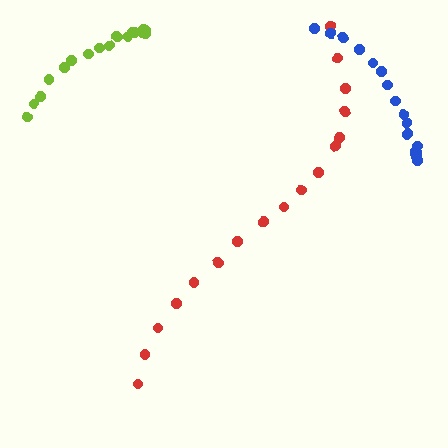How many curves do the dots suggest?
There are 3 distinct paths.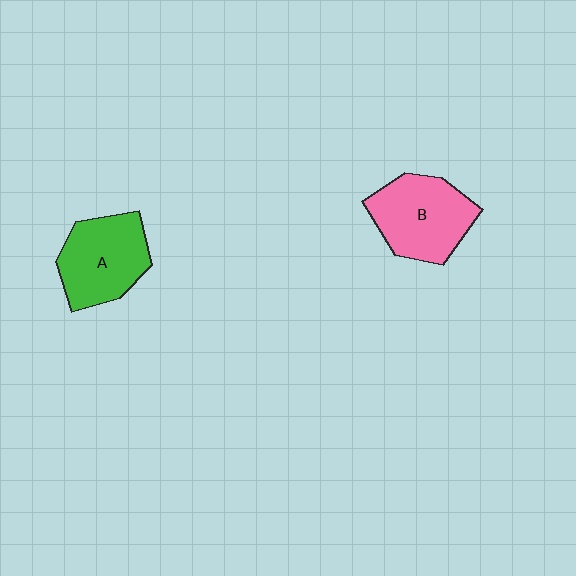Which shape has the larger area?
Shape B (pink).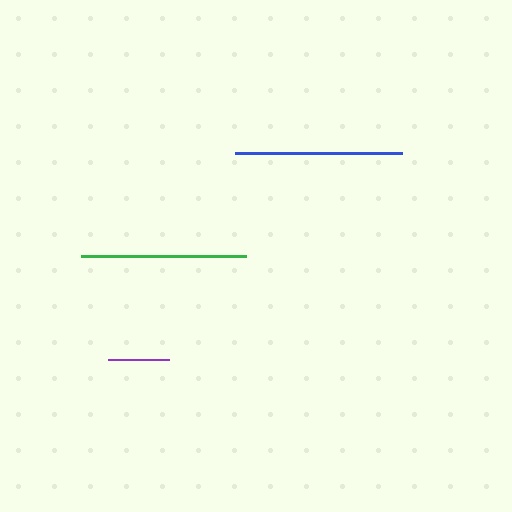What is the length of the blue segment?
The blue segment is approximately 167 pixels long.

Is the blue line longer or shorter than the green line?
The blue line is longer than the green line.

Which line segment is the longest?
The blue line is the longest at approximately 167 pixels.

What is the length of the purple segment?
The purple segment is approximately 61 pixels long.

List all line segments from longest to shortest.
From longest to shortest: blue, green, purple.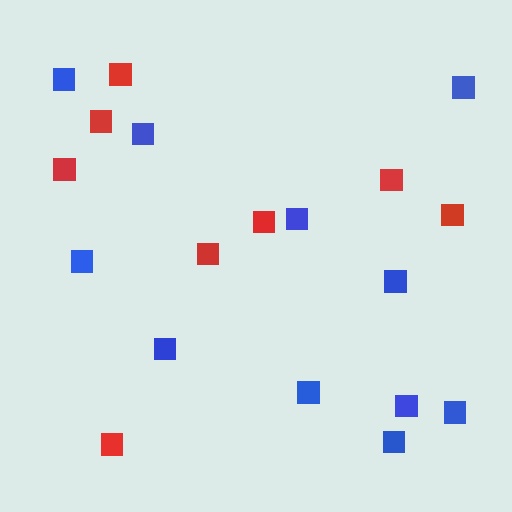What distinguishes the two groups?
There are 2 groups: one group of red squares (8) and one group of blue squares (11).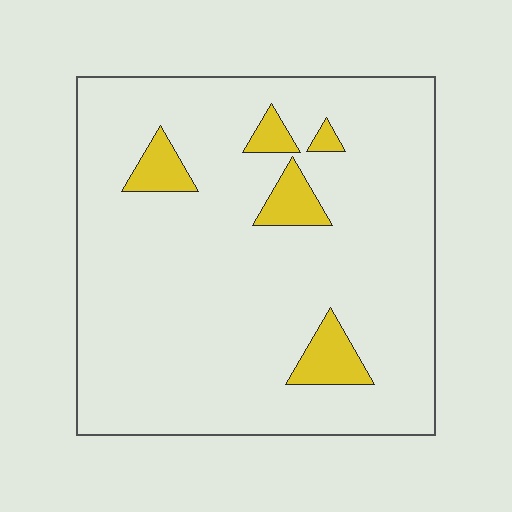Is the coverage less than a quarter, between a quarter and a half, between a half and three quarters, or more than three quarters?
Less than a quarter.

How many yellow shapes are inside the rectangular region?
5.